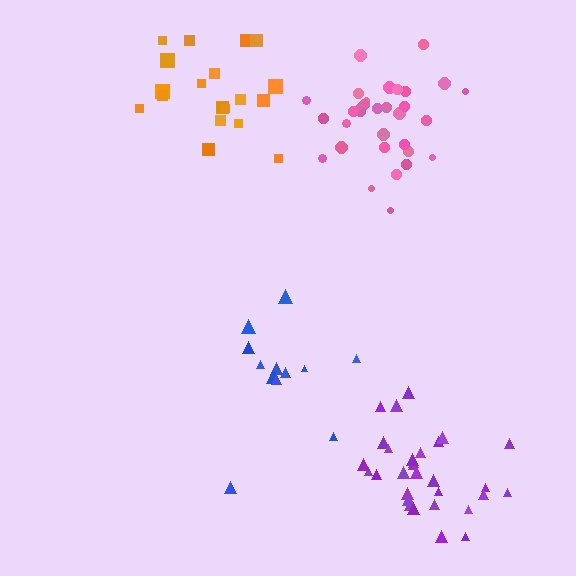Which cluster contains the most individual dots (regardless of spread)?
Pink (32).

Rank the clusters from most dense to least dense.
pink, purple, orange, blue.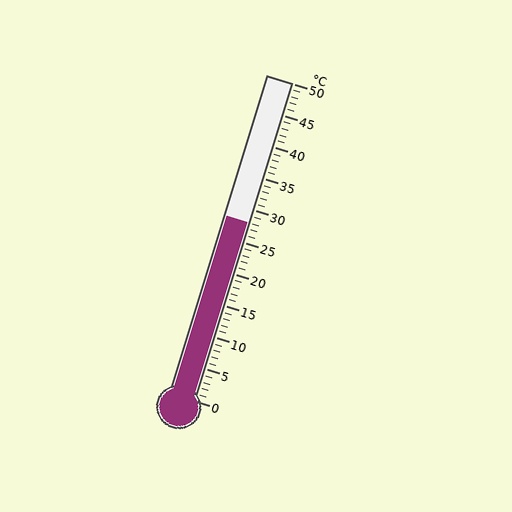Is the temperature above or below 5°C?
The temperature is above 5°C.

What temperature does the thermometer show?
The thermometer shows approximately 28°C.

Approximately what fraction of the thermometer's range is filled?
The thermometer is filled to approximately 55% of its range.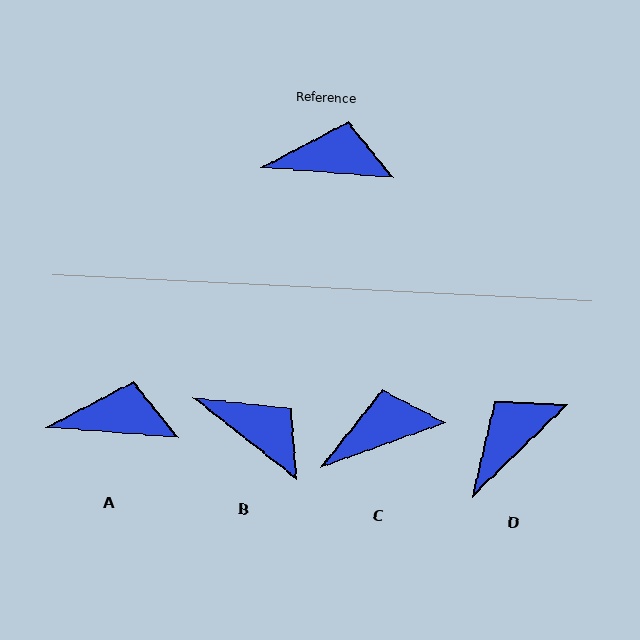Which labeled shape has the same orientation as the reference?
A.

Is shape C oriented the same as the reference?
No, it is off by about 24 degrees.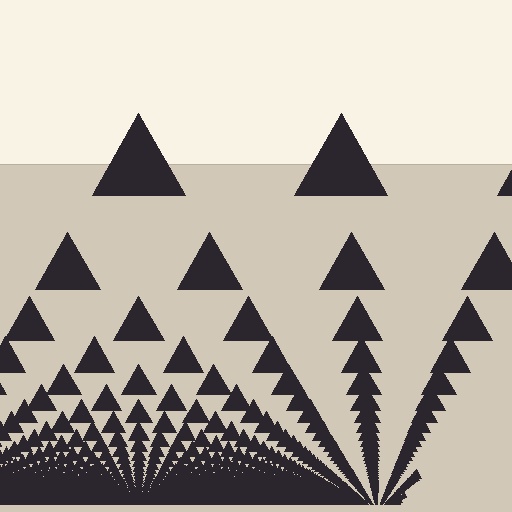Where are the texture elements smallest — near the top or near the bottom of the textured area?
Near the bottom.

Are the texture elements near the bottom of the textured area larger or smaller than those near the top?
Smaller. The gradient is inverted — elements near the bottom are smaller and denser.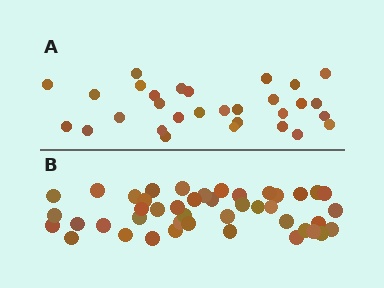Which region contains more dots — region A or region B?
Region B (the bottom region) has more dots.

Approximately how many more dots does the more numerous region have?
Region B has approximately 15 more dots than region A.